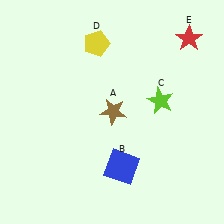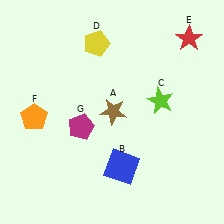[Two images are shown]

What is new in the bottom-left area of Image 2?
A magenta pentagon (G) was added in the bottom-left area of Image 2.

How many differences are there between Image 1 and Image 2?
There are 2 differences between the two images.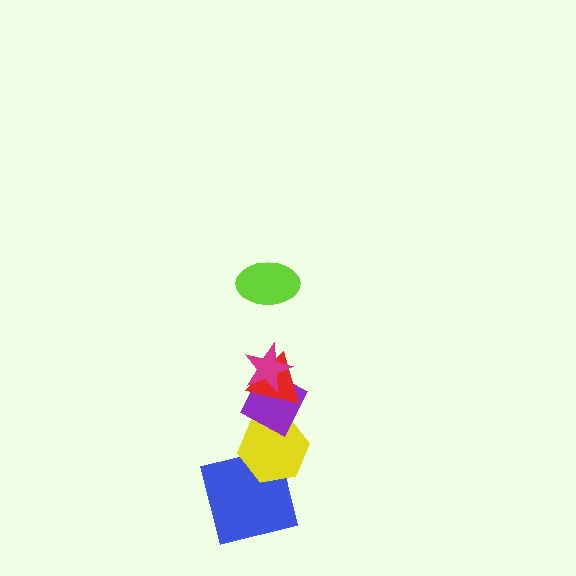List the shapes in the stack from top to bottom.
From top to bottom: the lime ellipse, the magenta star, the red triangle, the purple diamond, the yellow hexagon, the blue square.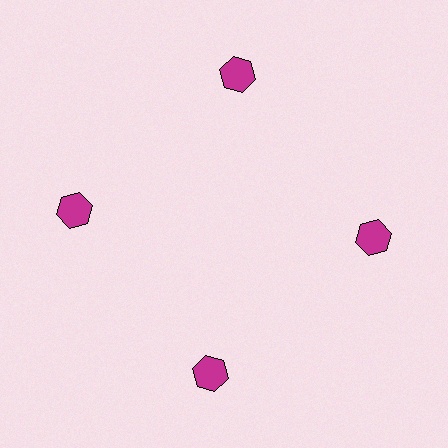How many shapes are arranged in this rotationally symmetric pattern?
There are 4 shapes, arranged in 4 groups of 1.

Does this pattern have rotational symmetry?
Yes, this pattern has 4-fold rotational symmetry. It looks the same after rotating 90 degrees around the center.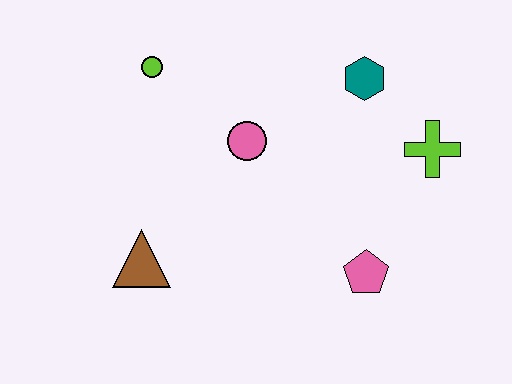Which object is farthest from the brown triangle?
The lime cross is farthest from the brown triangle.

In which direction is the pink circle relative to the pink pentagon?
The pink circle is above the pink pentagon.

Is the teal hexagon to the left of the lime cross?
Yes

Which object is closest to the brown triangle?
The pink circle is closest to the brown triangle.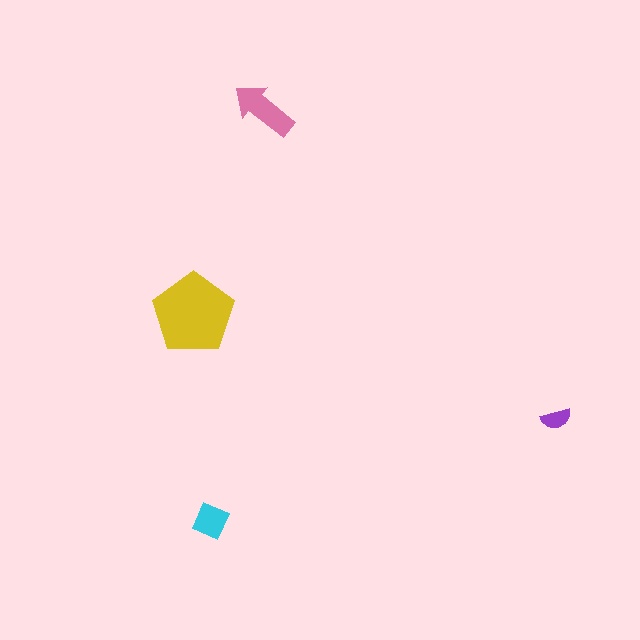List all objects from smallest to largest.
The purple semicircle, the cyan diamond, the pink arrow, the yellow pentagon.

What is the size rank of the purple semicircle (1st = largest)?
4th.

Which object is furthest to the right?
The purple semicircle is rightmost.